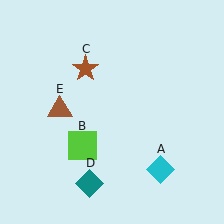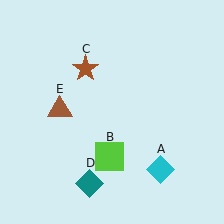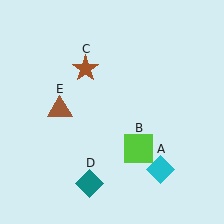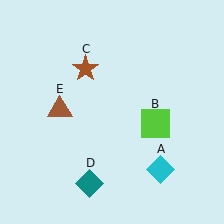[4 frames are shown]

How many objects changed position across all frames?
1 object changed position: lime square (object B).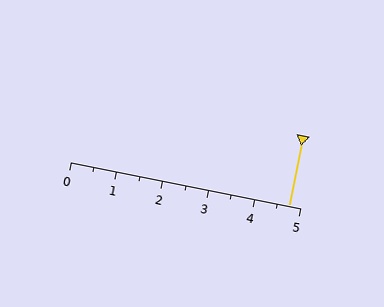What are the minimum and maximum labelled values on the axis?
The axis runs from 0 to 5.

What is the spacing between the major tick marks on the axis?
The major ticks are spaced 1 apart.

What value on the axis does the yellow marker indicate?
The marker indicates approximately 4.8.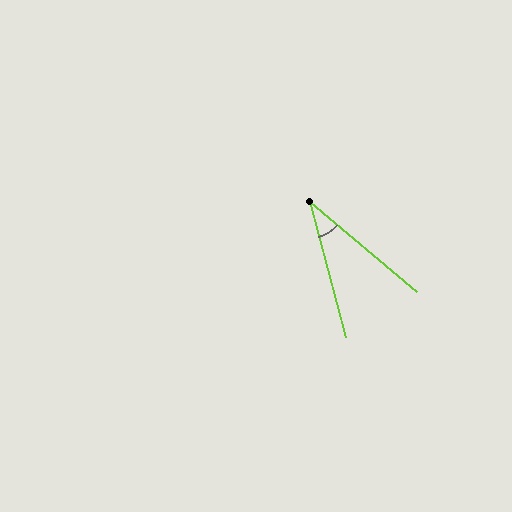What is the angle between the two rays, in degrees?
Approximately 35 degrees.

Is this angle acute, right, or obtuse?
It is acute.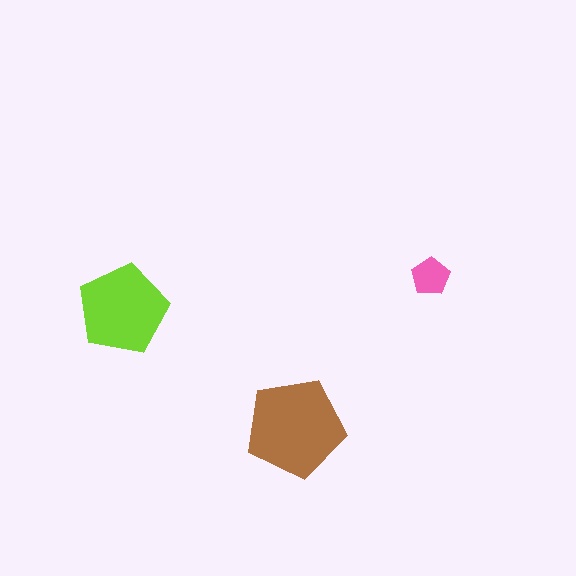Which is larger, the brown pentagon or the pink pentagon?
The brown one.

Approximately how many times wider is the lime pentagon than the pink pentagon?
About 2.5 times wider.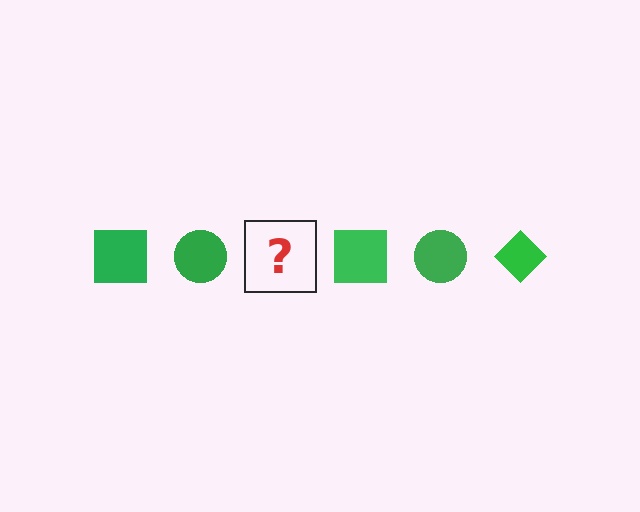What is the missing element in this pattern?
The missing element is a green diamond.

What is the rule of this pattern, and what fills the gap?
The rule is that the pattern cycles through square, circle, diamond shapes in green. The gap should be filled with a green diamond.